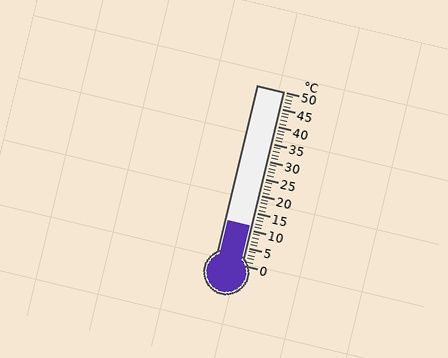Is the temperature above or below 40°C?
The temperature is below 40°C.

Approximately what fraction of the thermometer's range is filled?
The thermometer is filled to approximately 20% of its range.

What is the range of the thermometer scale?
The thermometer scale ranges from 0°C to 50°C.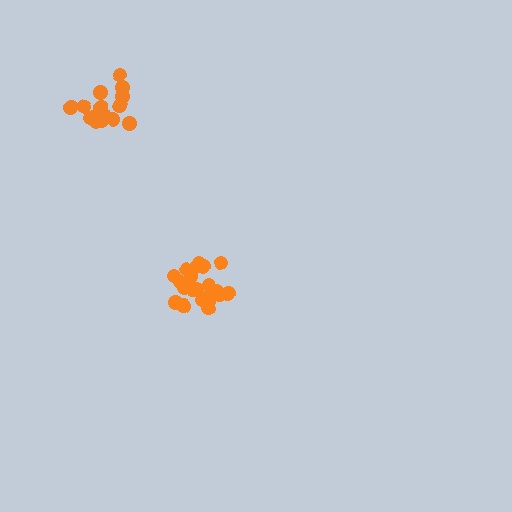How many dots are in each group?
Group 1: 21 dots, Group 2: 15 dots (36 total).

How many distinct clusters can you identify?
There are 2 distinct clusters.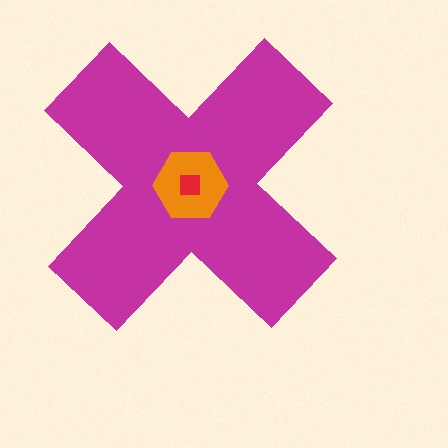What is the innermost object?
The red square.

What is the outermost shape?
The magenta cross.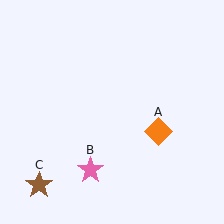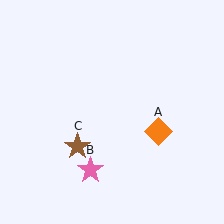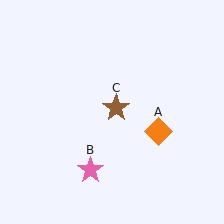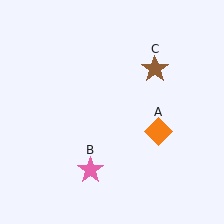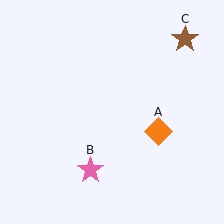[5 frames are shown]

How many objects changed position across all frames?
1 object changed position: brown star (object C).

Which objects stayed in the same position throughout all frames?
Orange diamond (object A) and pink star (object B) remained stationary.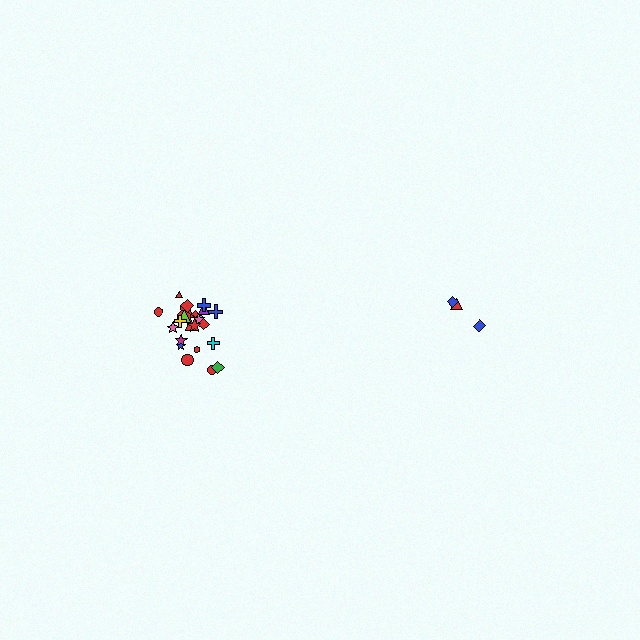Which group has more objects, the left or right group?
The left group.